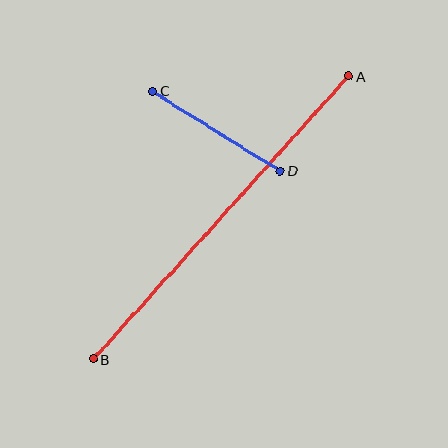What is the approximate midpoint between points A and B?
The midpoint is at approximately (221, 218) pixels.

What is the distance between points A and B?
The distance is approximately 382 pixels.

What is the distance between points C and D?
The distance is approximately 150 pixels.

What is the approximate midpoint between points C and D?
The midpoint is at approximately (216, 131) pixels.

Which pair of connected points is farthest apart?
Points A and B are farthest apart.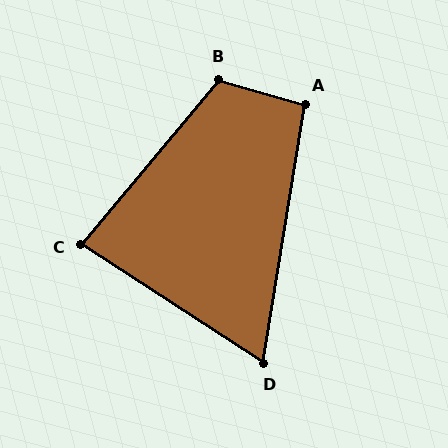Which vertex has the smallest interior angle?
D, at approximately 66 degrees.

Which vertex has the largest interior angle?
B, at approximately 114 degrees.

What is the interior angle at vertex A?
Approximately 97 degrees (obtuse).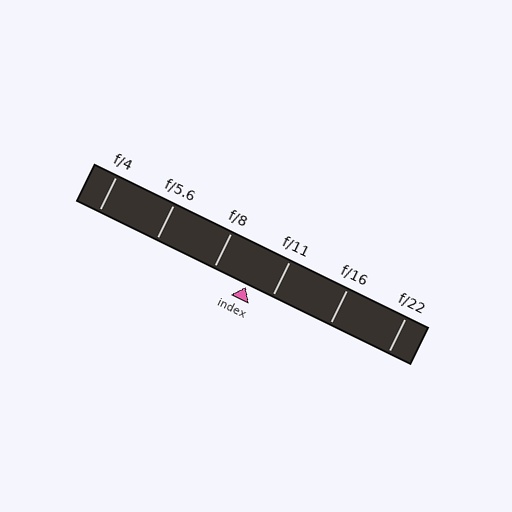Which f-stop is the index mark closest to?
The index mark is closest to f/11.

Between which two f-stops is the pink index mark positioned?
The index mark is between f/8 and f/11.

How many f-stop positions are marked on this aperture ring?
There are 6 f-stop positions marked.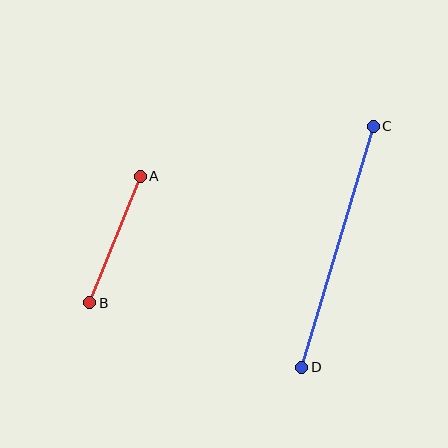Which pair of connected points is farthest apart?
Points C and D are farthest apart.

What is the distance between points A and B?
The distance is approximately 136 pixels.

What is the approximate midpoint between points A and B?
The midpoint is at approximately (115, 240) pixels.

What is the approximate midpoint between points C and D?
The midpoint is at approximately (338, 247) pixels.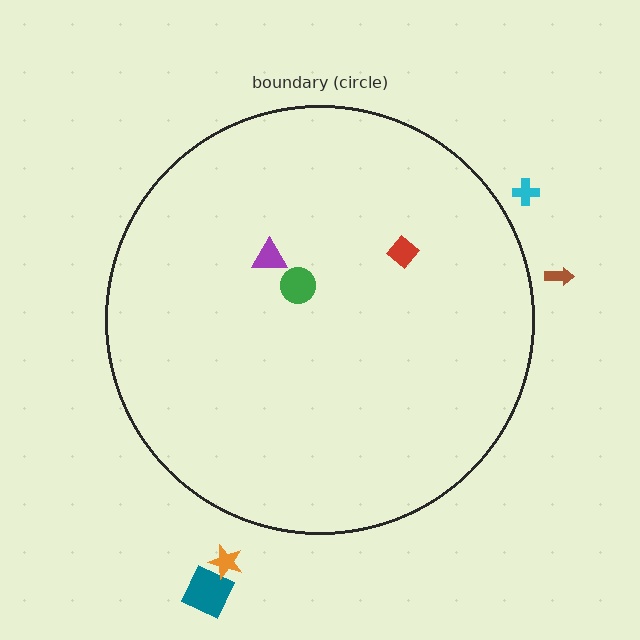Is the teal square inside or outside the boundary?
Outside.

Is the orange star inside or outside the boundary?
Outside.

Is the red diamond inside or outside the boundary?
Inside.